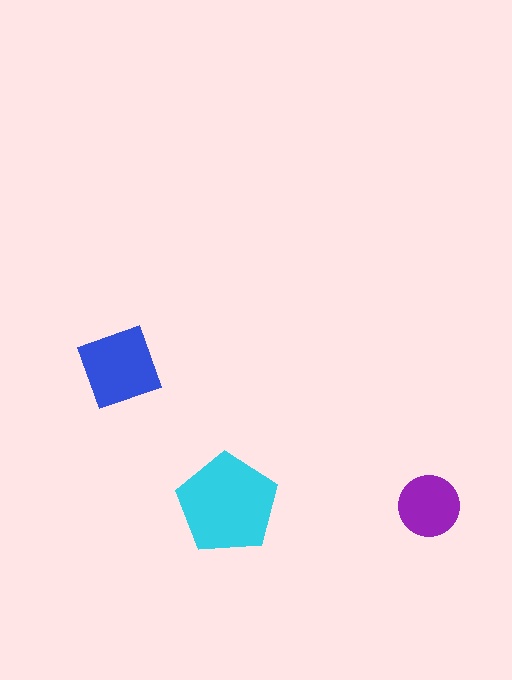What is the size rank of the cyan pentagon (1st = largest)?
1st.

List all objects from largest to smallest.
The cyan pentagon, the blue diamond, the purple circle.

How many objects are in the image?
There are 3 objects in the image.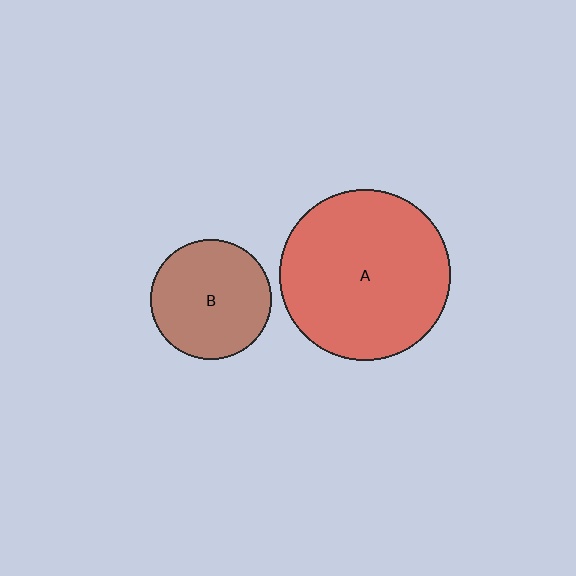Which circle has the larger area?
Circle A (red).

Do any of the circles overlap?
No, none of the circles overlap.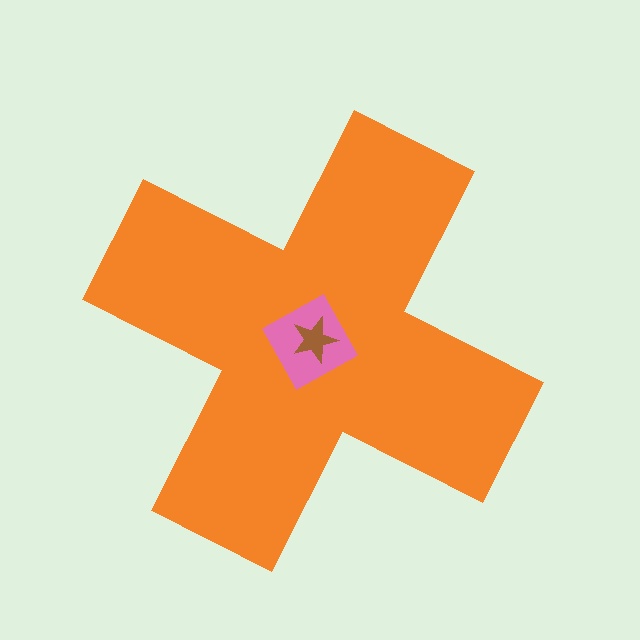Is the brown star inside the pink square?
Yes.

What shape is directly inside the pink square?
The brown star.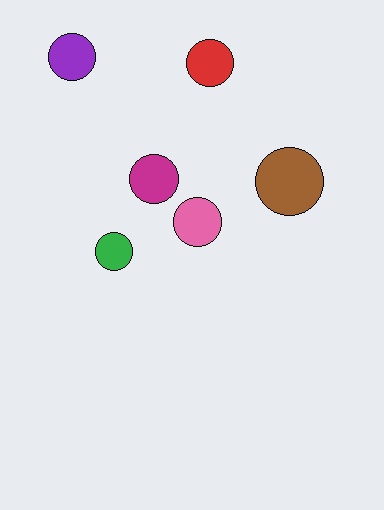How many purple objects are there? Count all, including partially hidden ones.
There is 1 purple object.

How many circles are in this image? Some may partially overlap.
There are 6 circles.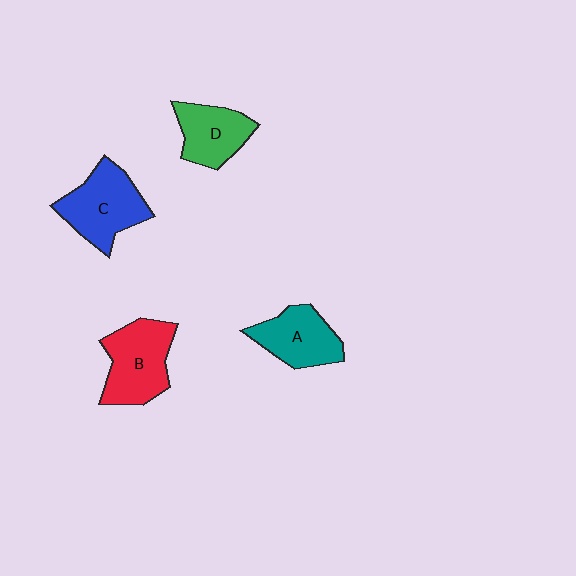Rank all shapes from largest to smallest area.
From largest to smallest: B (red), C (blue), A (teal), D (green).